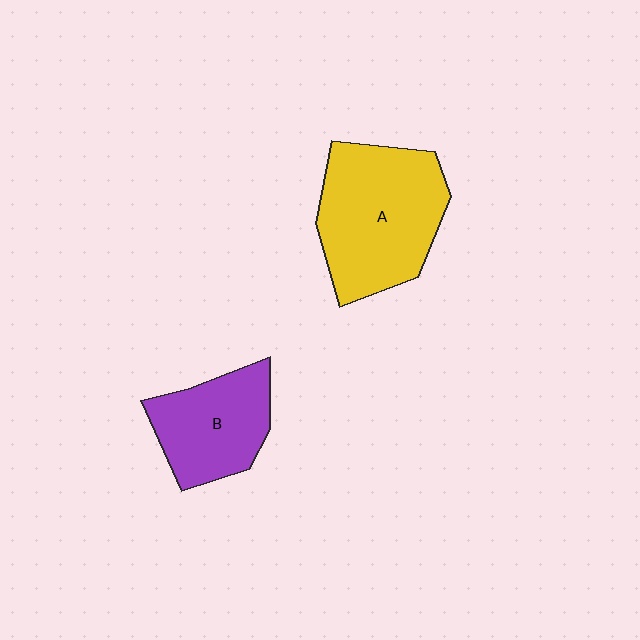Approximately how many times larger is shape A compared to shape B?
Approximately 1.5 times.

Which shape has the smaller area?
Shape B (purple).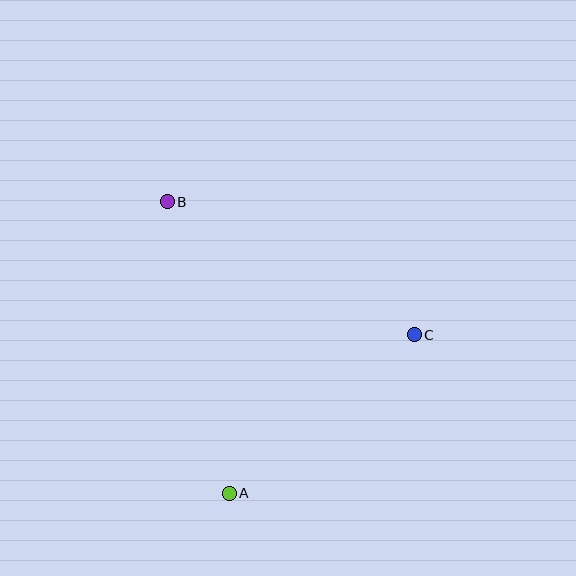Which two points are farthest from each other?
Points A and B are farthest from each other.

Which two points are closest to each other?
Points A and C are closest to each other.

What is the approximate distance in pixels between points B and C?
The distance between B and C is approximately 281 pixels.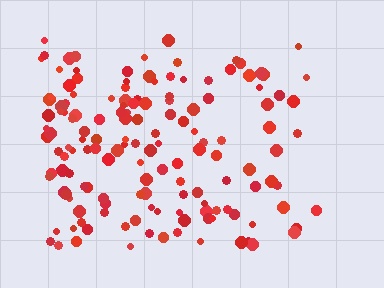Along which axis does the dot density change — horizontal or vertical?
Horizontal.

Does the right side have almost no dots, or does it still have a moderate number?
Still a moderate number, just noticeably fewer than the left.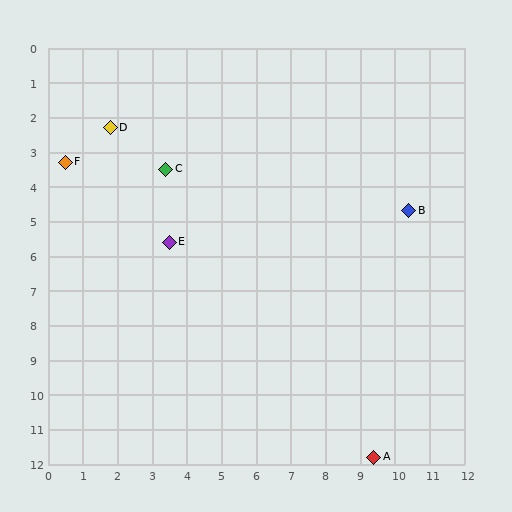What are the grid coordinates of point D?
Point D is at approximately (1.8, 2.3).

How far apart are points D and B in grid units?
Points D and B are about 8.9 grid units apart.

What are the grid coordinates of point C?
Point C is at approximately (3.4, 3.5).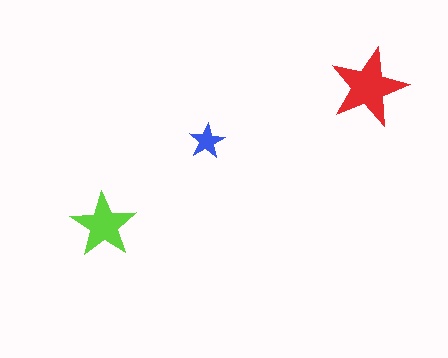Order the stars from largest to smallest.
the red one, the lime one, the blue one.